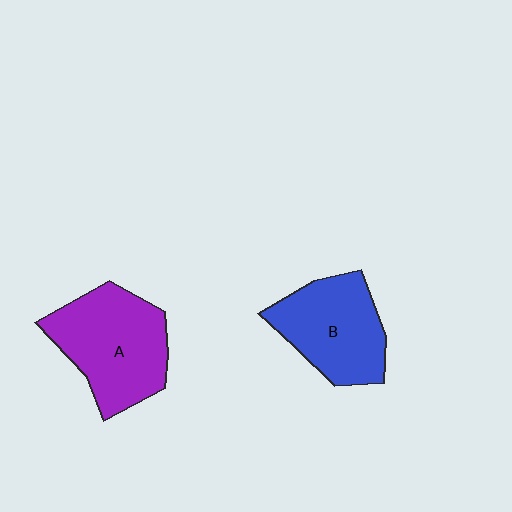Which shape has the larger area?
Shape A (purple).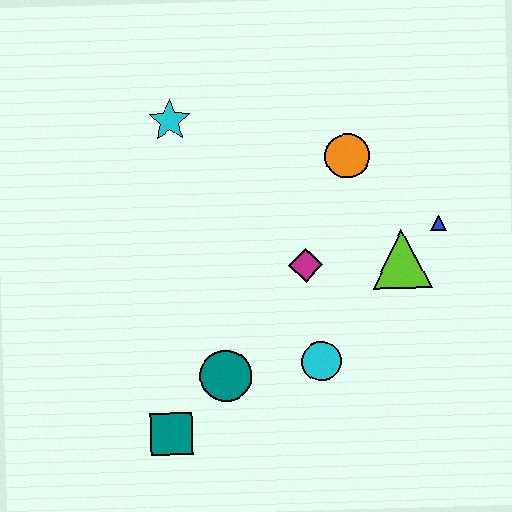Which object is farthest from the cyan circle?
The cyan star is farthest from the cyan circle.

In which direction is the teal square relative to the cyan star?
The teal square is below the cyan star.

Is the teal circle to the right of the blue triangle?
No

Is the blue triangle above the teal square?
Yes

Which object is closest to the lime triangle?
The blue triangle is closest to the lime triangle.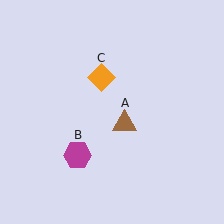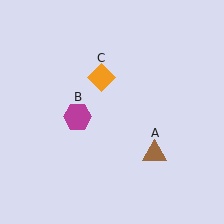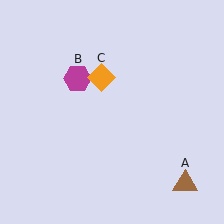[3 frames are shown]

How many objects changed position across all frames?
2 objects changed position: brown triangle (object A), magenta hexagon (object B).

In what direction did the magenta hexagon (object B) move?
The magenta hexagon (object B) moved up.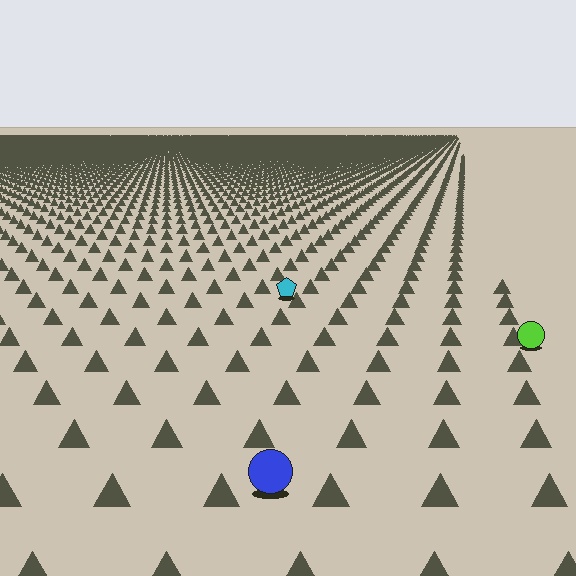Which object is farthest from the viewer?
The cyan pentagon is farthest from the viewer. It appears smaller and the ground texture around it is denser.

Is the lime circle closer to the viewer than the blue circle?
No. The blue circle is closer — you can tell from the texture gradient: the ground texture is coarser near it.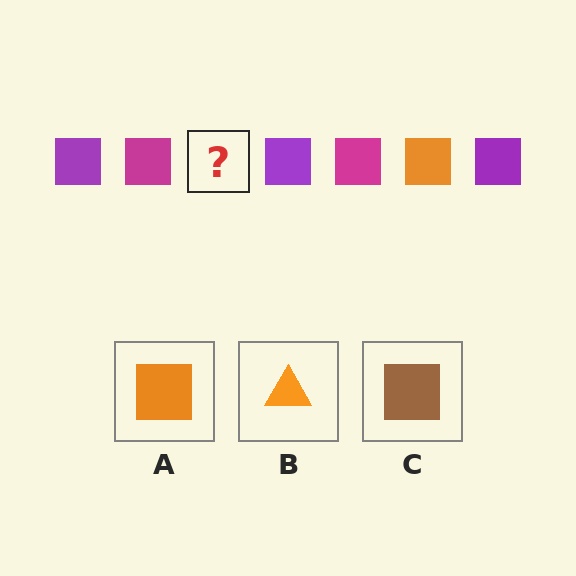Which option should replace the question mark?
Option A.